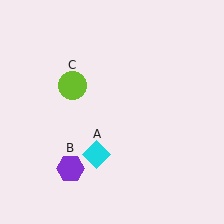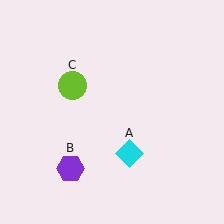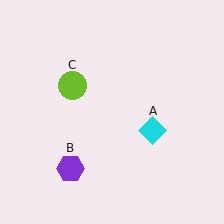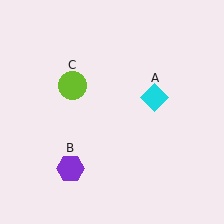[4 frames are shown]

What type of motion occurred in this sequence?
The cyan diamond (object A) rotated counterclockwise around the center of the scene.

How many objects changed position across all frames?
1 object changed position: cyan diamond (object A).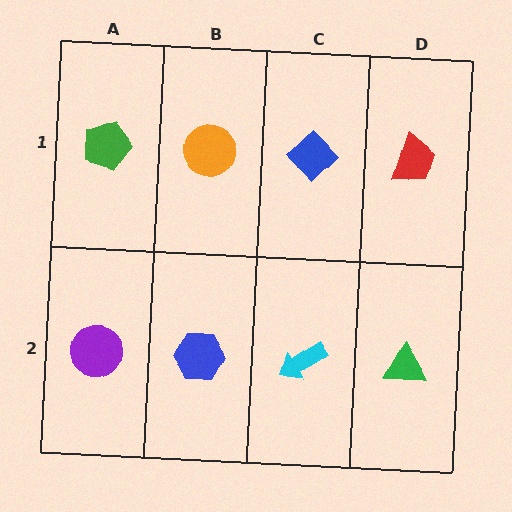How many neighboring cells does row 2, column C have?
3.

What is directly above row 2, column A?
A green pentagon.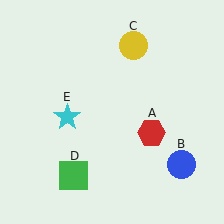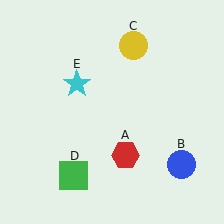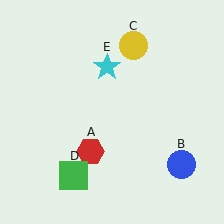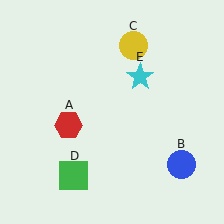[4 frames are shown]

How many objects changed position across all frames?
2 objects changed position: red hexagon (object A), cyan star (object E).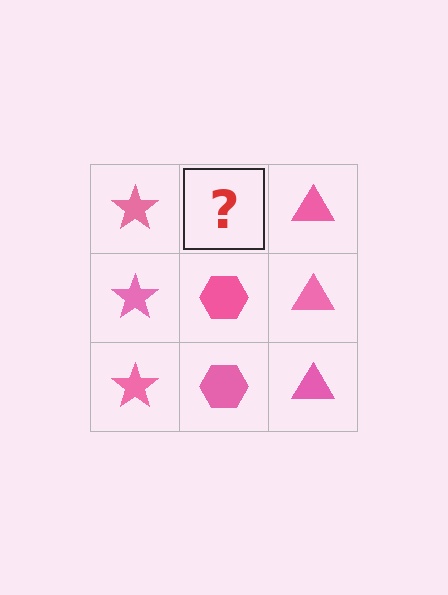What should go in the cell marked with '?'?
The missing cell should contain a pink hexagon.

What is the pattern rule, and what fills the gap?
The rule is that each column has a consistent shape. The gap should be filled with a pink hexagon.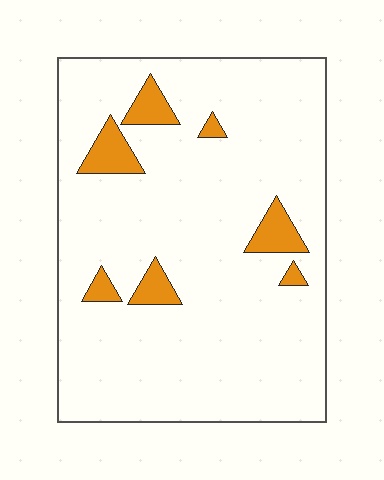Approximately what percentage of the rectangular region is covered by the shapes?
Approximately 10%.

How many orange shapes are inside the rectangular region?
7.